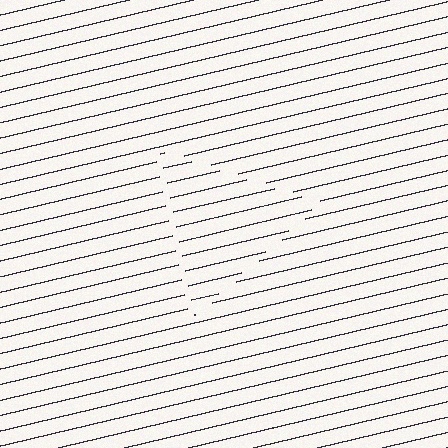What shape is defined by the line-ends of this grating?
An illusory triangle. The interior of the shape contains the same grating, shifted by half a period — the contour is defined by the phase discontinuity where line-ends from the inner and outer gratings abut.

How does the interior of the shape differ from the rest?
The interior of the shape contains the same grating, shifted by half a period — the contour is defined by the phase discontinuity where line-ends from the inner and outer gratings abut.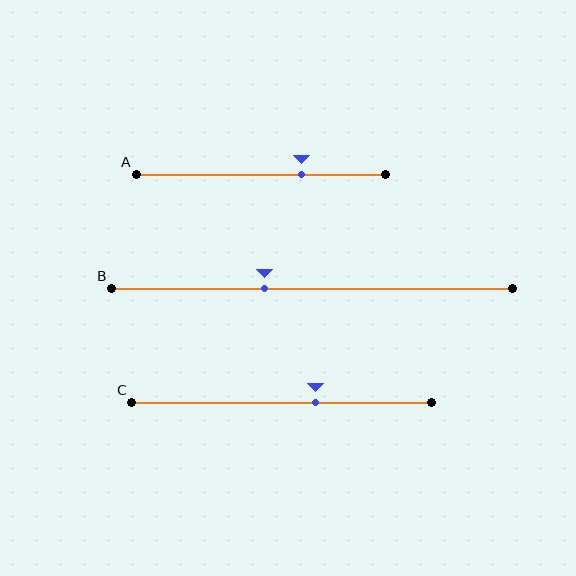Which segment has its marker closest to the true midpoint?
Segment C has its marker closest to the true midpoint.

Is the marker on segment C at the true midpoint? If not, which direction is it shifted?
No, the marker on segment C is shifted to the right by about 12% of the segment length.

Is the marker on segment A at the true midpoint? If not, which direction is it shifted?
No, the marker on segment A is shifted to the right by about 16% of the segment length.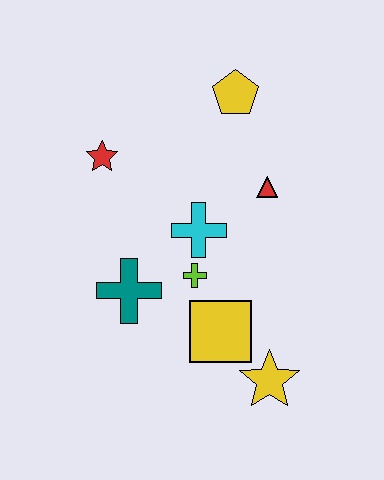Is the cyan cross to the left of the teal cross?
No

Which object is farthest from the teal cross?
The yellow pentagon is farthest from the teal cross.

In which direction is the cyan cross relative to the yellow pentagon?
The cyan cross is below the yellow pentagon.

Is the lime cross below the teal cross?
No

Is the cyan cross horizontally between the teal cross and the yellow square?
Yes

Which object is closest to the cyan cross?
The lime cross is closest to the cyan cross.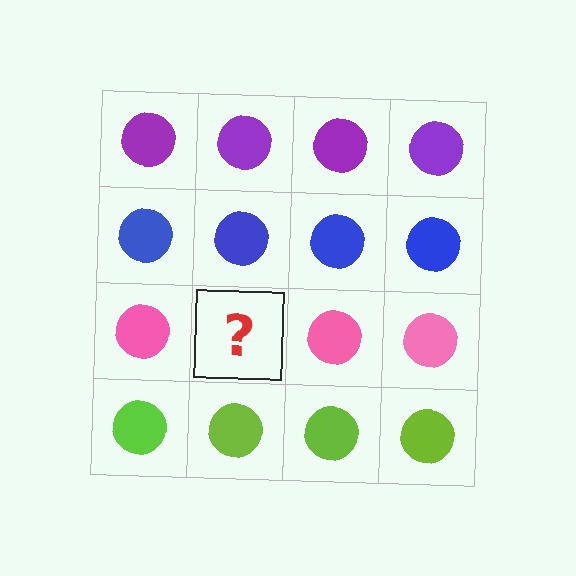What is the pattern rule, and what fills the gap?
The rule is that each row has a consistent color. The gap should be filled with a pink circle.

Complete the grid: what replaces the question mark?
The question mark should be replaced with a pink circle.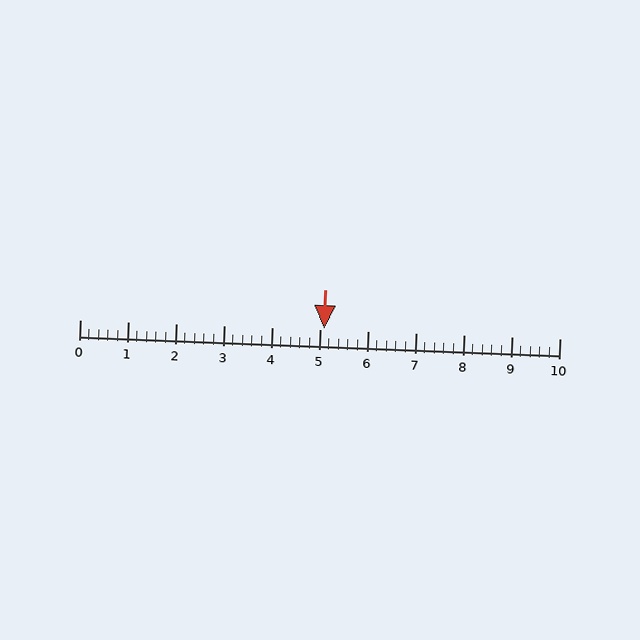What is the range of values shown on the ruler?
The ruler shows values from 0 to 10.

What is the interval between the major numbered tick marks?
The major tick marks are spaced 1 units apart.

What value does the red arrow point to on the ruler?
The red arrow points to approximately 5.1.